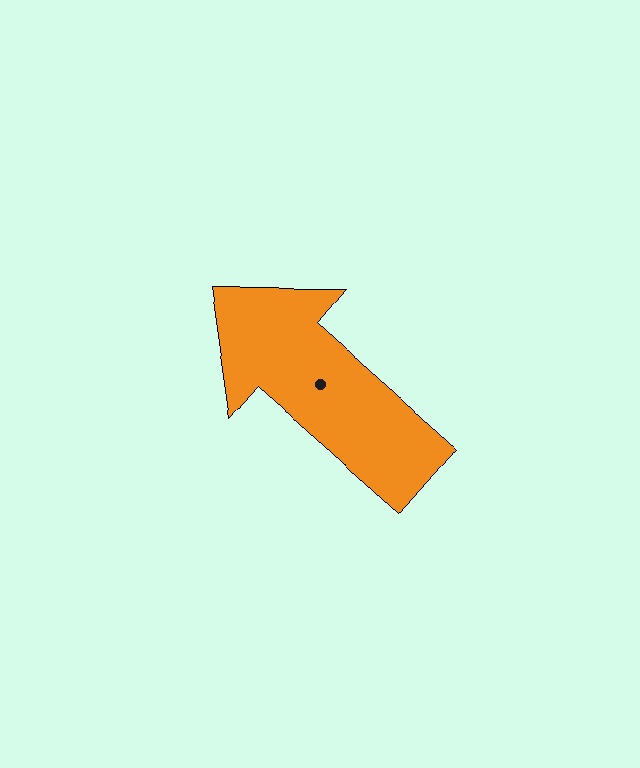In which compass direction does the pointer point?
Northwest.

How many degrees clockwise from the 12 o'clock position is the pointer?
Approximately 311 degrees.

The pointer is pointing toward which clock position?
Roughly 10 o'clock.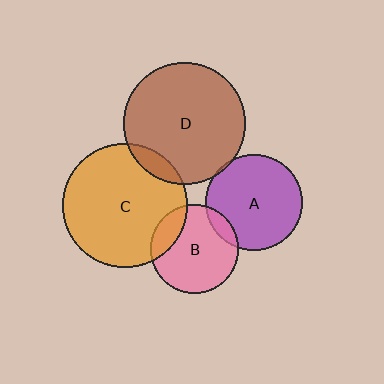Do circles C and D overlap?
Yes.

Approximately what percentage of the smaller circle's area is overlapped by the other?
Approximately 10%.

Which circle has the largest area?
Circle C (orange).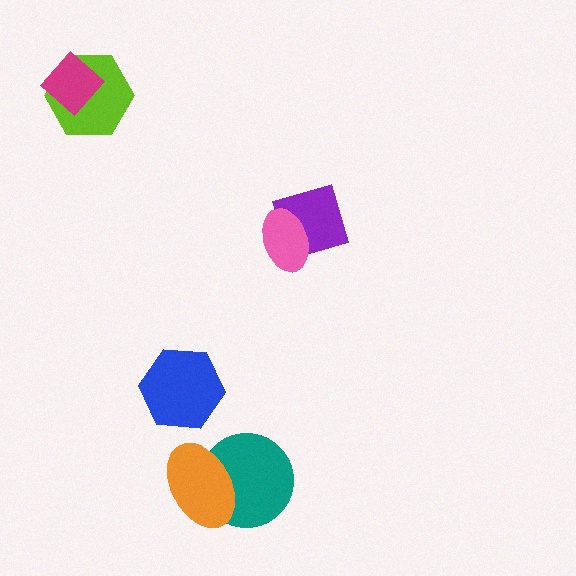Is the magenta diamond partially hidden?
No, no other shape covers it.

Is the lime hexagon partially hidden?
Yes, it is partially covered by another shape.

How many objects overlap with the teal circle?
1 object overlaps with the teal circle.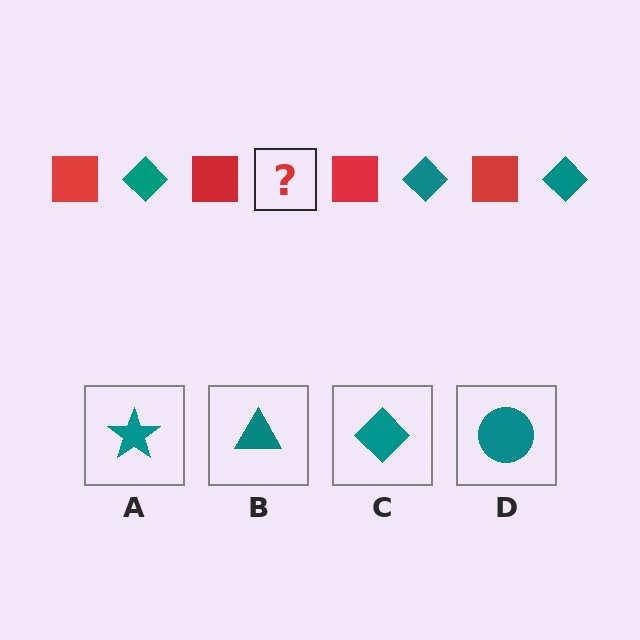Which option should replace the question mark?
Option C.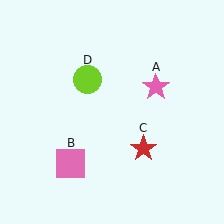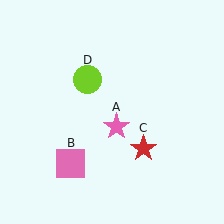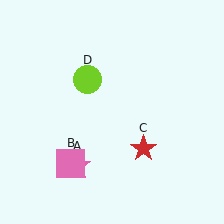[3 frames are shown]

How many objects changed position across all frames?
1 object changed position: pink star (object A).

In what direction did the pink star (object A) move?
The pink star (object A) moved down and to the left.